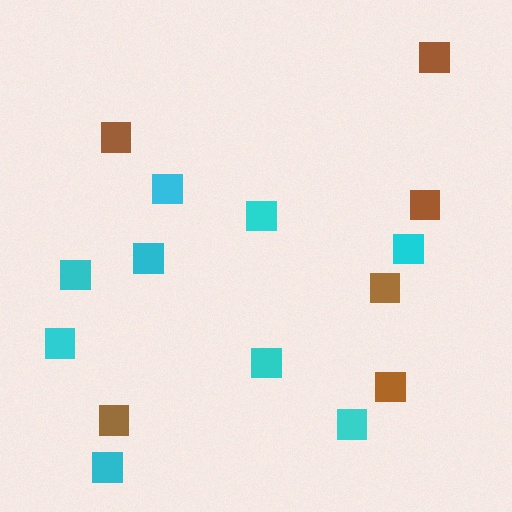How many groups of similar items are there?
There are 2 groups: one group of cyan squares (9) and one group of brown squares (6).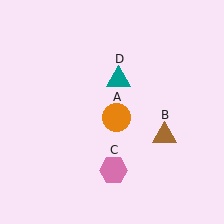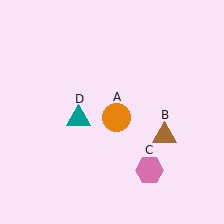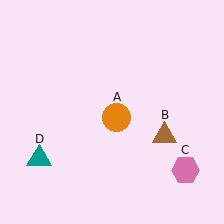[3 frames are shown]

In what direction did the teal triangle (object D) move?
The teal triangle (object D) moved down and to the left.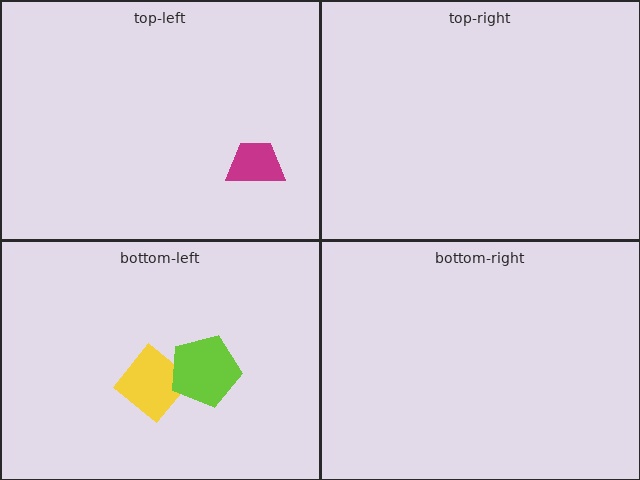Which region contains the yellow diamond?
The bottom-left region.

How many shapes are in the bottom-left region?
2.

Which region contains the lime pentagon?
The bottom-left region.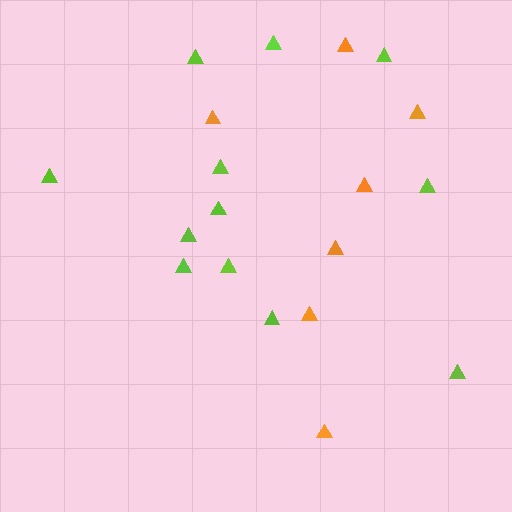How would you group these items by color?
There are 2 groups: one group of lime triangles (12) and one group of orange triangles (7).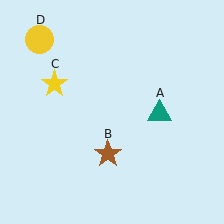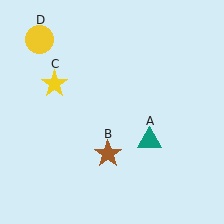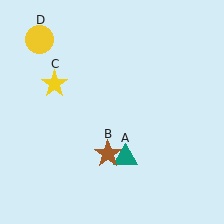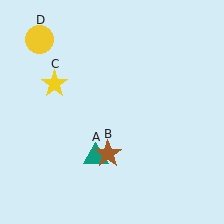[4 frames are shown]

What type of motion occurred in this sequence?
The teal triangle (object A) rotated clockwise around the center of the scene.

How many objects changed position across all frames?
1 object changed position: teal triangle (object A).